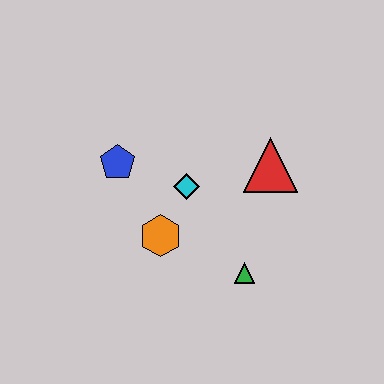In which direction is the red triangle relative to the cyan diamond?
The red triangle is to the right of the cyan diamond.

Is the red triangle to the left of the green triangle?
No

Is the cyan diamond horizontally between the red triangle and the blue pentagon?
Yes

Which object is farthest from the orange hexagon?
The red triangle is farthest from the orange hexagon.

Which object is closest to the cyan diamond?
The orange hexagon is closest to the cyan diamond.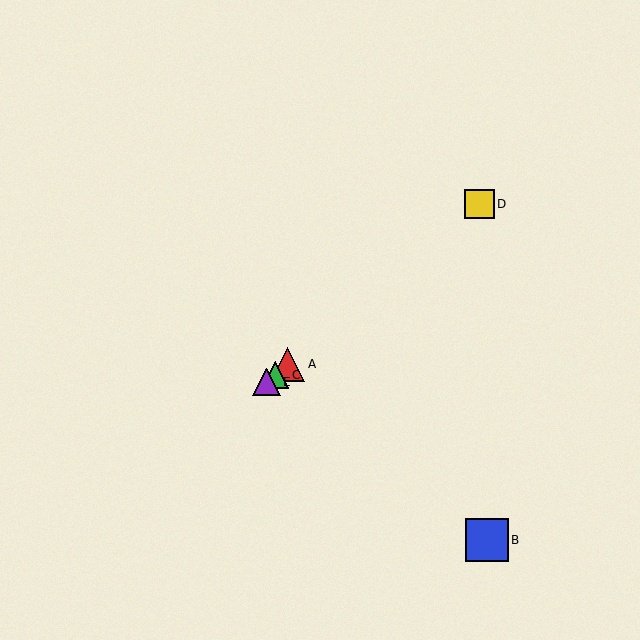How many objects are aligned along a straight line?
4 objects (A, C, D, E) are aligned along a straight line.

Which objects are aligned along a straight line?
Objects A, C, D, E are aligned along a straight line.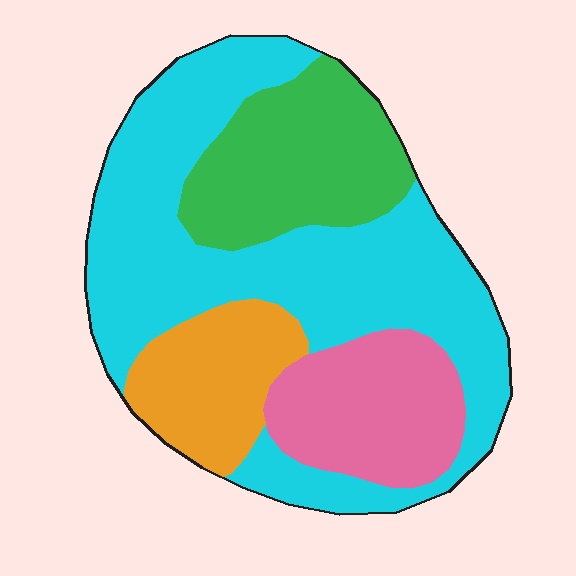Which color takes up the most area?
Cyan, at roughly 50%.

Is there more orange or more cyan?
Cyan.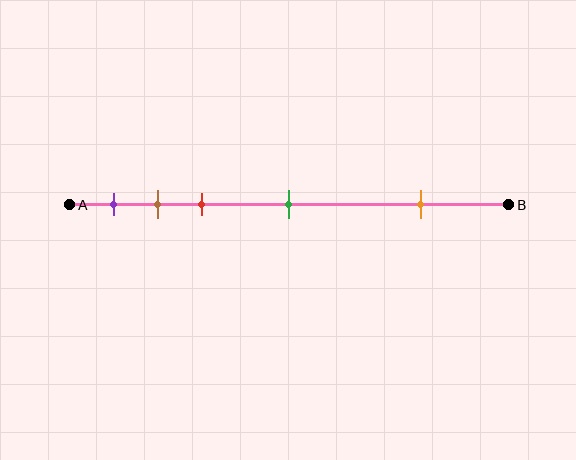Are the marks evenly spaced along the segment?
No, the marks are not evenly spaced.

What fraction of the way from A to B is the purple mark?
The purple mark is approximately 10% (0.1) of the way from A to B.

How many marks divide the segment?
There are 5 marks dividing the segment.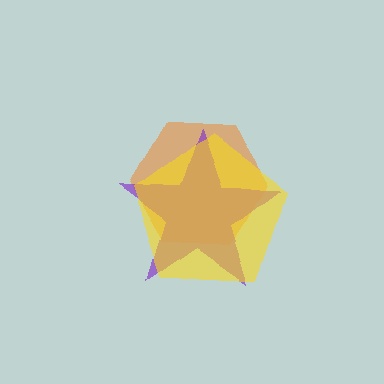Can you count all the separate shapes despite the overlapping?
Yes, there are 3 separate shapes.